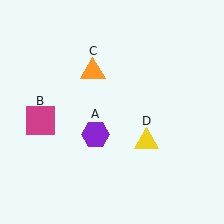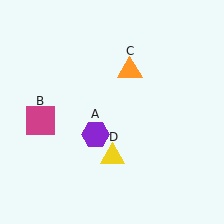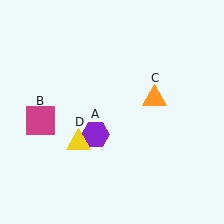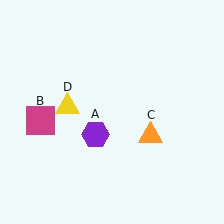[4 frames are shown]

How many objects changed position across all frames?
2 objects changed position: orange triangle (object C), yellow triangle (object D).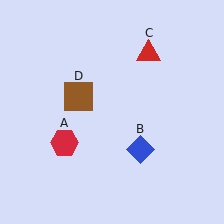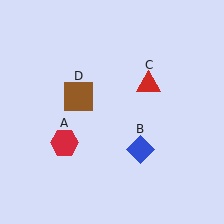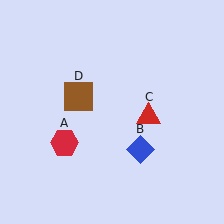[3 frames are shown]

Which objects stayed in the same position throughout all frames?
Red hexagon (object A) and blue diamond (object B) and brown square (object D) remained stationary.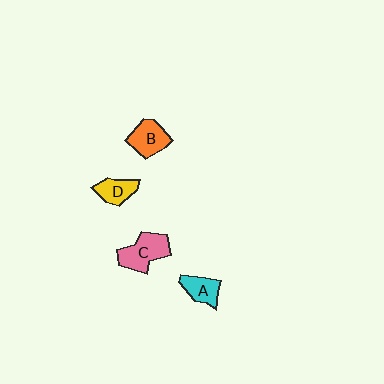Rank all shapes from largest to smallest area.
From largest to smallest: C (pink), B (orange), D (yellow), A (cyan).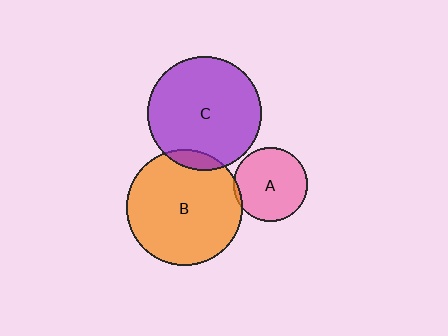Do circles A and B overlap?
Yes.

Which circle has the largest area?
Circle B (orange).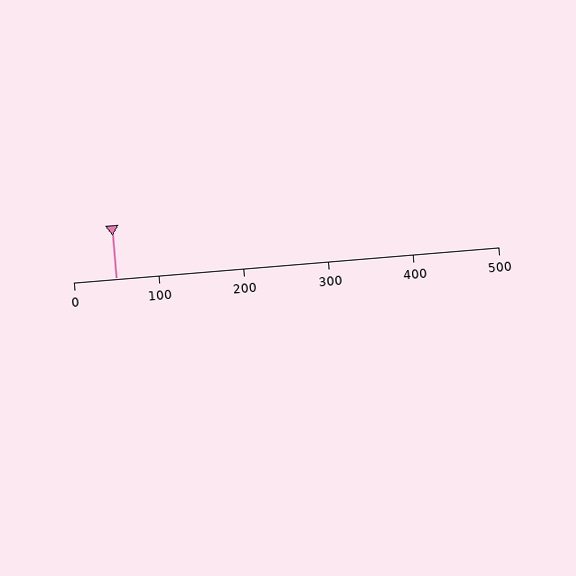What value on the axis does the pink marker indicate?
The marker indicates approximately 50.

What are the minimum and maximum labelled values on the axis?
The axis runs from 0 to 500.